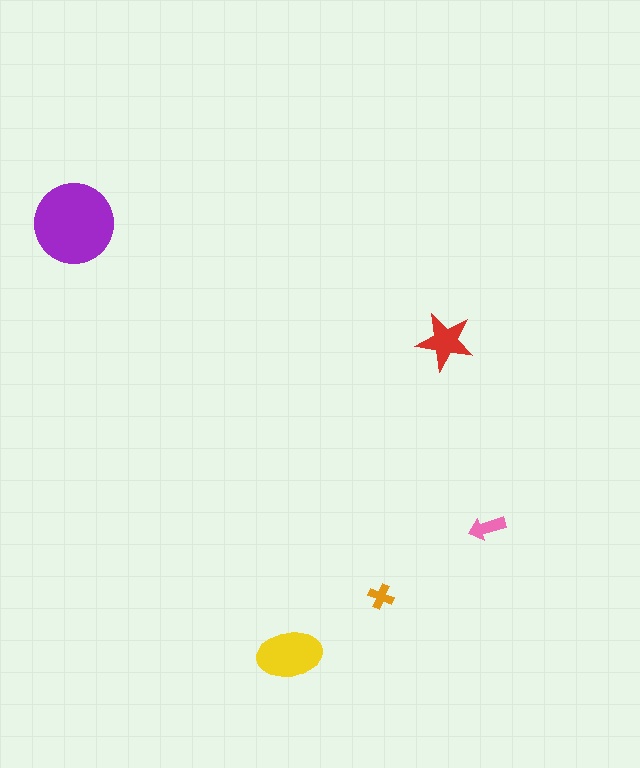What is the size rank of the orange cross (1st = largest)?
5th.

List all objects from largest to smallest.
The purple circle, the yellow ellipse, the red star, the pink arrow, the orange cross.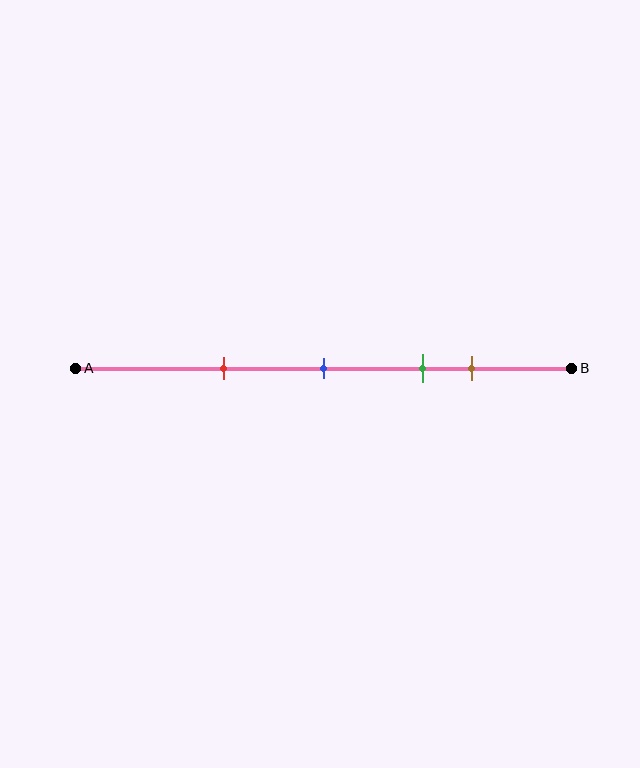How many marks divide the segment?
There are 4 marks dividing the segment.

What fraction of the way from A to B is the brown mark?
The brown mark is approximately 80% (0.8) of the way from A to B.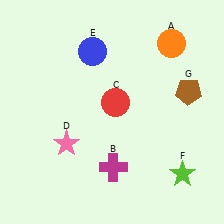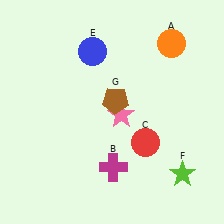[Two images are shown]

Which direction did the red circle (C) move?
The red circle (C) moved down.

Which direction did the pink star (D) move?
The pink star (D) moved right.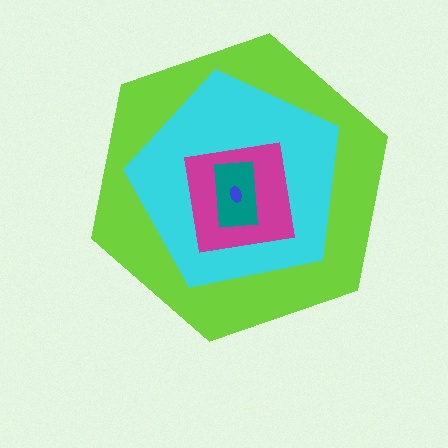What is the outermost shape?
The lime hexagon.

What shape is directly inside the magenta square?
The teal rectangle.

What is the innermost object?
The blue ellipse.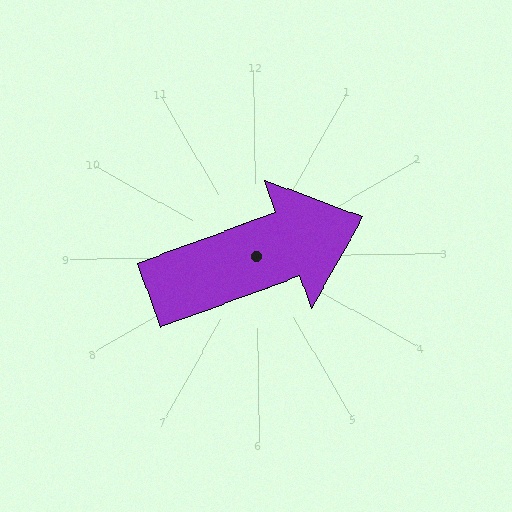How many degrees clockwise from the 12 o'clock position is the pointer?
Approximately 71 degrees.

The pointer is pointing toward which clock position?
Roughly 2 o'clock.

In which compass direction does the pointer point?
East.